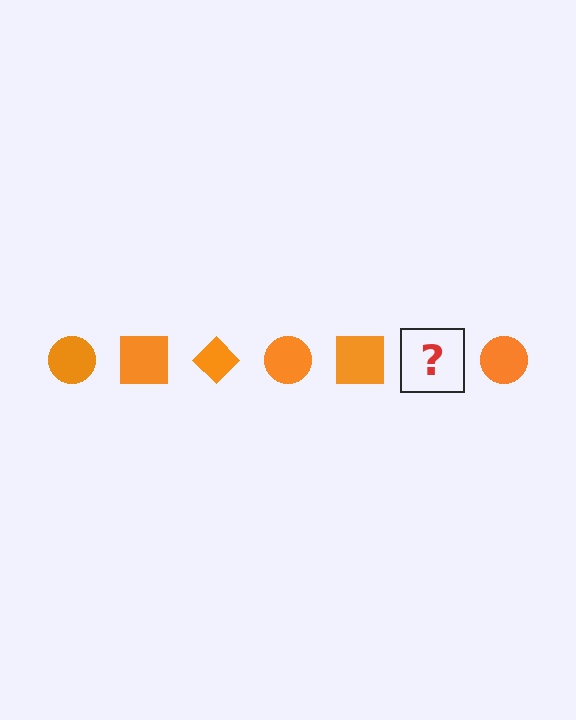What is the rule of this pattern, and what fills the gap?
The rule is that the pattern cycles through circle, square, diamond shapes in orange. The gap should be filled with an orange diamond.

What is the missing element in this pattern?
The missing element is an orange diamond.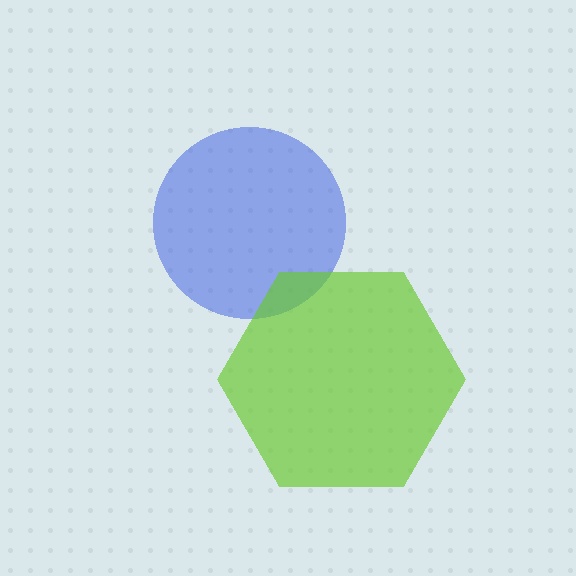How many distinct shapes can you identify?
There are 2 distinct shapes: a blue circle, a lime hexagon.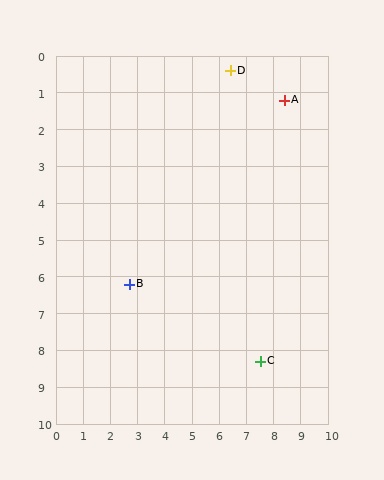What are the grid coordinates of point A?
Point A is at approximately (8.4, 1.2).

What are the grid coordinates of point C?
Point C is at approximately (7.5, 8.3).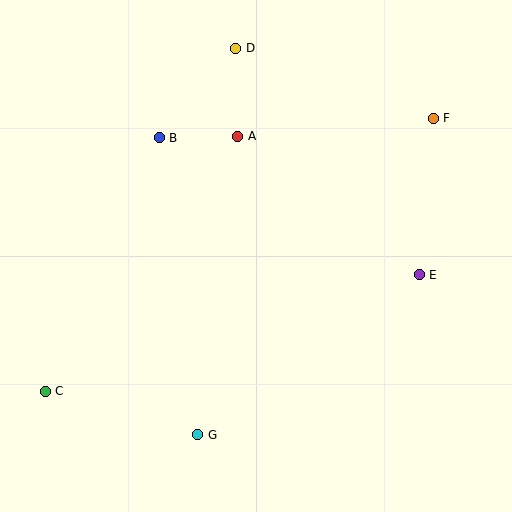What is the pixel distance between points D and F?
The distance between D and F is 210 pixels.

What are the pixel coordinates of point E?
Point E is at (419, 275).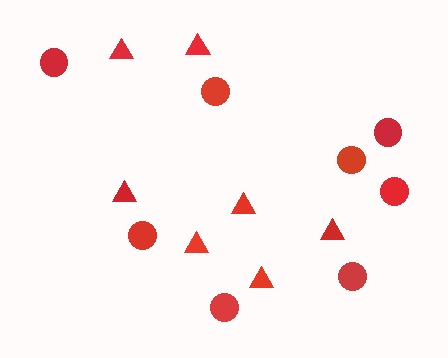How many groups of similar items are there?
There are 2 groups: one group of circles (8) and one group of triangles (7).